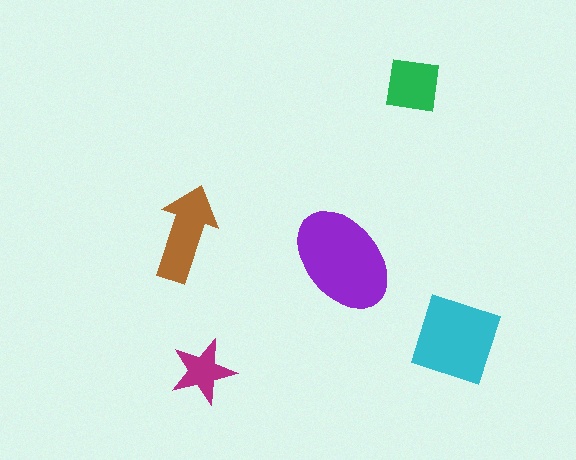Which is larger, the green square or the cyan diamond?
The cyan diamond.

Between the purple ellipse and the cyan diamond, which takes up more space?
The purple ellipse.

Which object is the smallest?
The magenta star.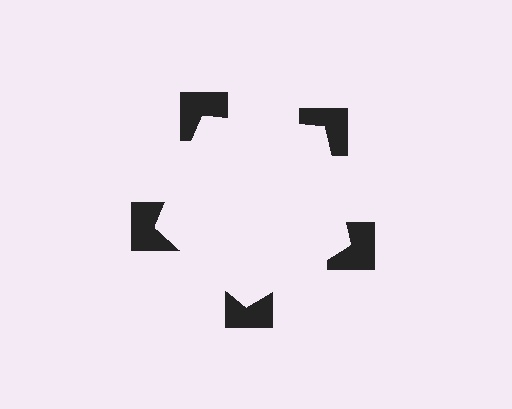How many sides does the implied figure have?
5 sides.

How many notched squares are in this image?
There are 5 — one at each vertex of the illusory pentagon.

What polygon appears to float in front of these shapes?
An illusory pentagon — its edges are inferred from the aligned wedge cuts in the notched squares, not physically drawn.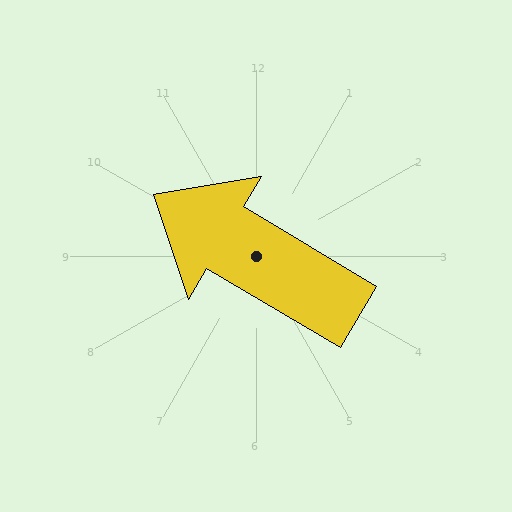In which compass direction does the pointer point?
Northwest.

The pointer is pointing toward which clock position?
Roughly 10 o'clock.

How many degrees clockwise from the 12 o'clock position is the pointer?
Approximately 301 degrees.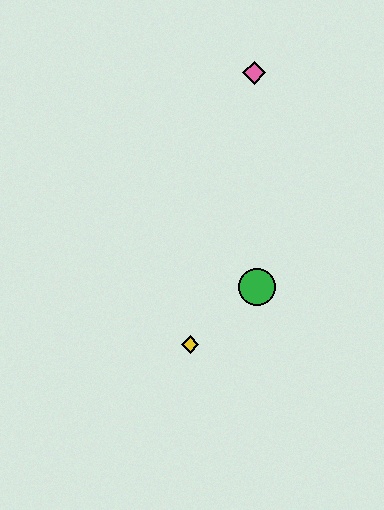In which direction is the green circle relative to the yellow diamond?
The green circle is to the right of the yellow diamond.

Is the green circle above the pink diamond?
No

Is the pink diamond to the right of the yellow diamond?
Yes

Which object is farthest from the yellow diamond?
The pink diamond is farthest from the yellow diamond.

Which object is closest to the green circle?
The yellow diamond is closest to the green circle.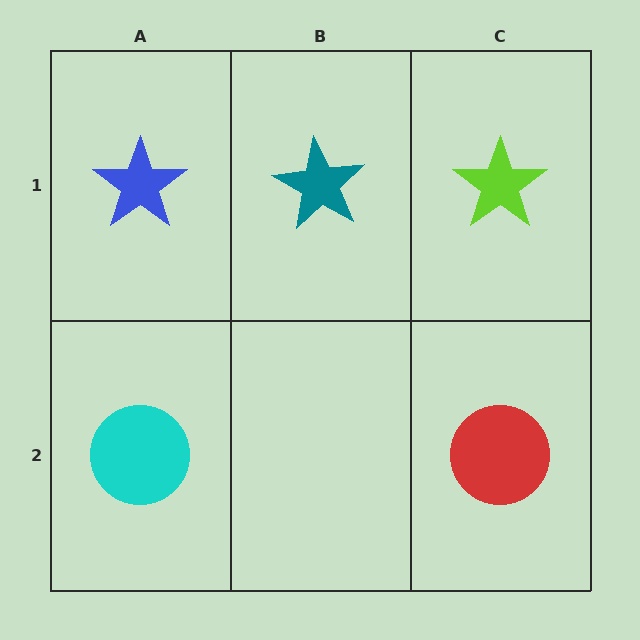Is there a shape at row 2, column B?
No, that cell is empty.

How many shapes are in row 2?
2 shapes.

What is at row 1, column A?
A blue star.